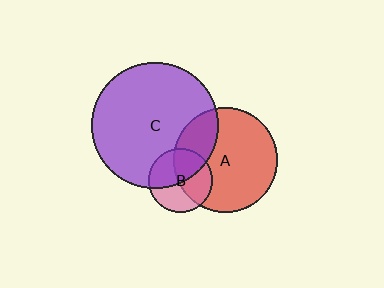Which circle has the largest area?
Circle C (purple).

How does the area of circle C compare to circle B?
Approximately 3.8 times.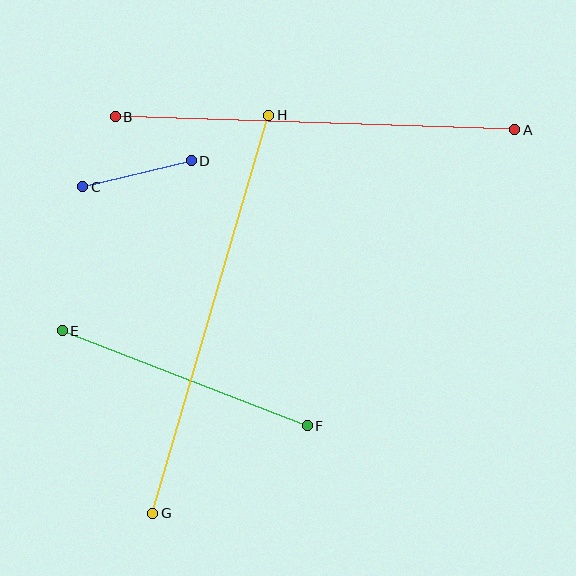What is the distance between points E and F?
The distance is approximately 262 pixels.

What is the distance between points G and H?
The distance is approximately 415 pixels.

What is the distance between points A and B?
The distance is approximately 400 pixels.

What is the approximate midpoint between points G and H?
The midpoint is at approximately (211, 314) pixels.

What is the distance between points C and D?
The distance is approximately 112 pixels.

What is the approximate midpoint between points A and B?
The midpoint is at approximately (315, 123) pixels.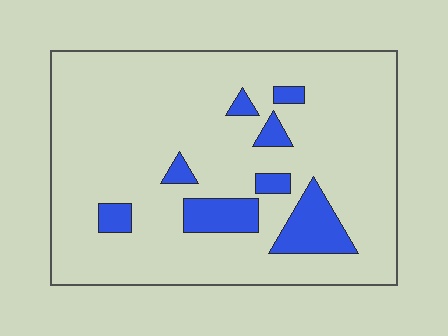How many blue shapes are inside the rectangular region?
8.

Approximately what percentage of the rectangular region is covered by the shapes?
Approximately 15%.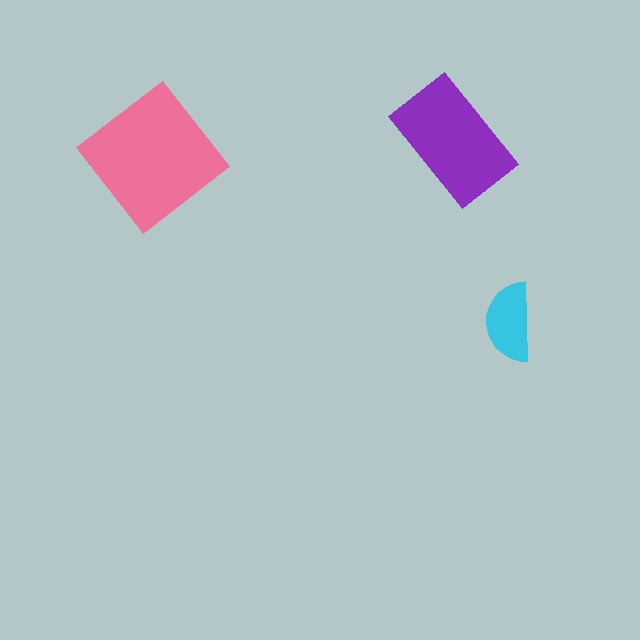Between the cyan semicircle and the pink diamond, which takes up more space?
The pink diamond.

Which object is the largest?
The pink diamond.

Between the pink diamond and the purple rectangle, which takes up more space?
The pink diamond.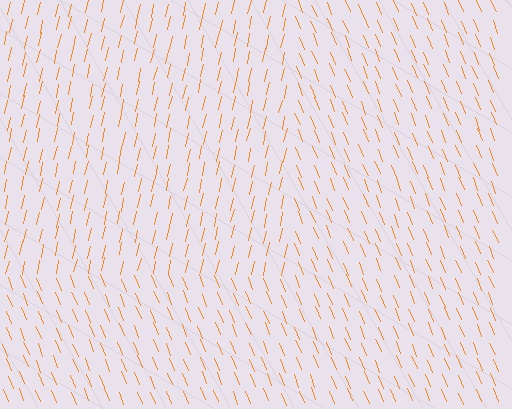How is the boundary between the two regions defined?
The boundary is defined purely by a change in line orientation (approximately 34 degrees difference). All lines are the same color and thickness.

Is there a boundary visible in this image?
Yes, there is a texture boundary formed by a change in line orientation.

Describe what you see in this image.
The image is filled with small orange line segments. A rectangle region in the image has lines oriented differently from the surrounding lines, creating a visible texture boundary.